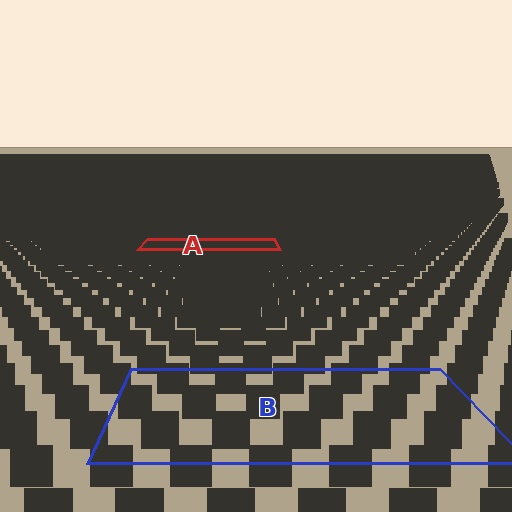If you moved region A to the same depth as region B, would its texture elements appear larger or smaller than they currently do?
They would appear larger. At a closer depth, the same texture elements are projected at a bigger on-screen size.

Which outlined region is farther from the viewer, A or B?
Region A is farther from the viewer — the texture elements inside it appear smaller and more densely packed.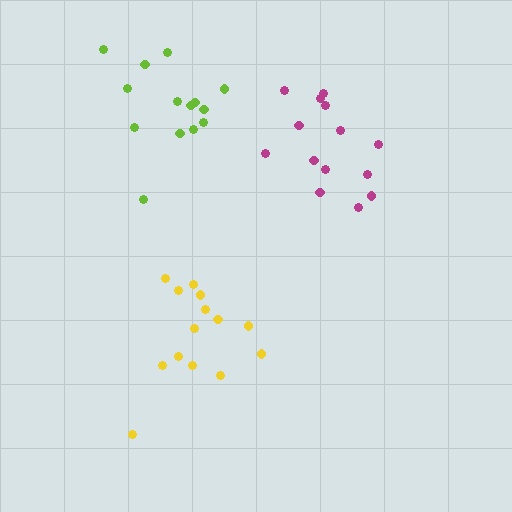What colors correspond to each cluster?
The clusters are colored: yellow, magenta, lime.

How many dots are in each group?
Group 1: 14 dots, Group 2: 14 dots, Group 3: 14 dots (42 total).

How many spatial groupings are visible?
There are 3 spatial groupings.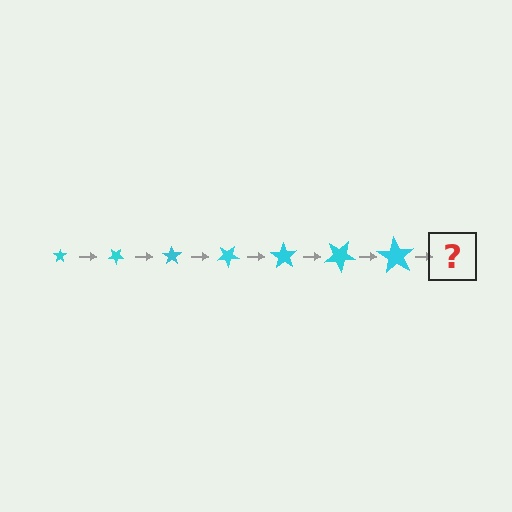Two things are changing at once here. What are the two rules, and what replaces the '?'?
The two rules are that the star grows larger each step and it rotates 35 degrees each step. The '?' should be a star, larger than the previous one and rotated 245 degrees from the start.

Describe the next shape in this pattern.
It should be a star, larger than the previous one and rotated 245 degrees from the start.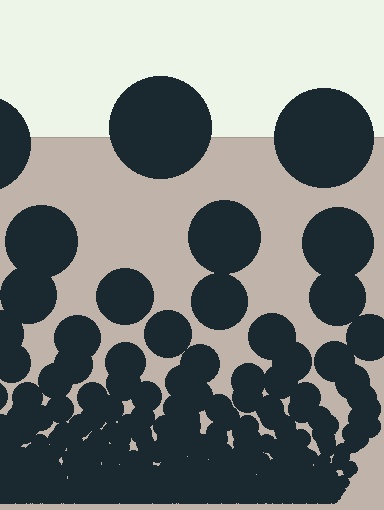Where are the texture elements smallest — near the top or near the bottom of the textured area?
Near the bottom.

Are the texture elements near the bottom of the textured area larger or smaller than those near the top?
Smaller. The gradient is inverted — elements near the bottom are smaller and denser.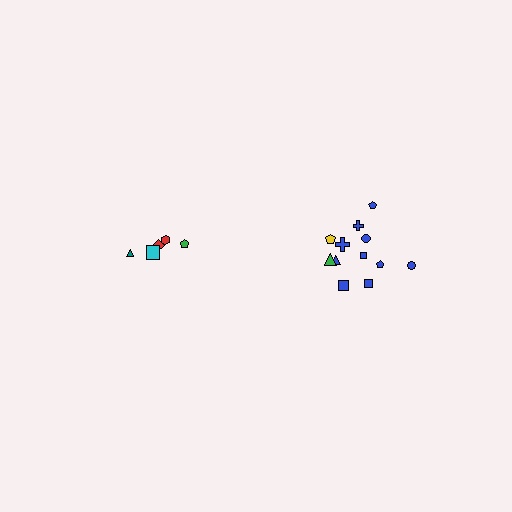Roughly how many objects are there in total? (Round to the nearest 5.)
Roughly 15 objects in total.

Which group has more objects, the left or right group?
The right group.